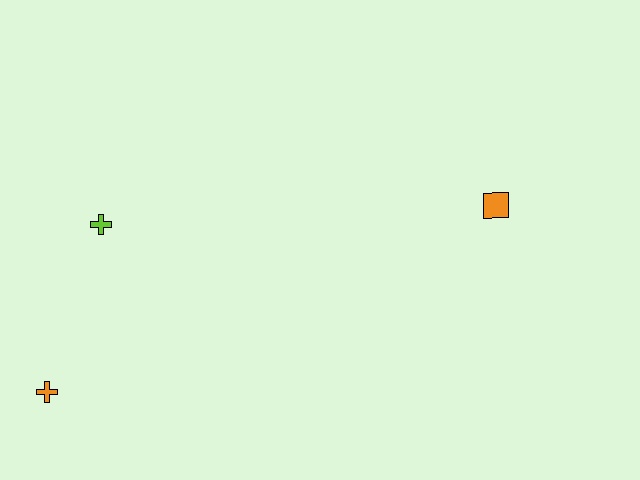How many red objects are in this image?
There are no red objects.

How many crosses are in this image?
There are 2 crosses.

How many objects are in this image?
There are 3 objects.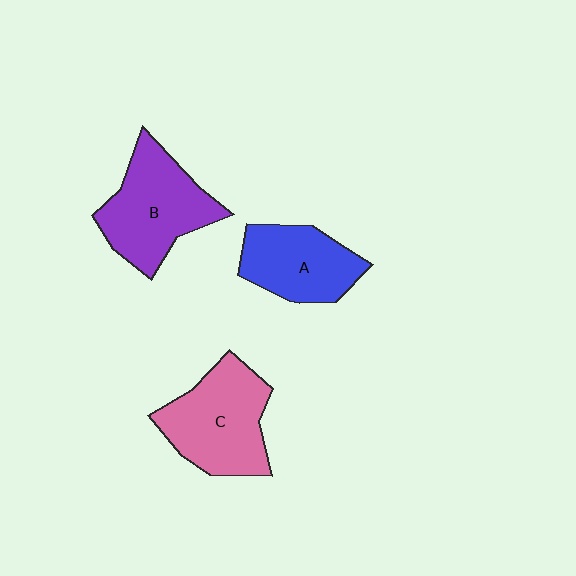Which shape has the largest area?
Shape C (pink).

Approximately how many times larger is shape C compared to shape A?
Approximately 1.3 times.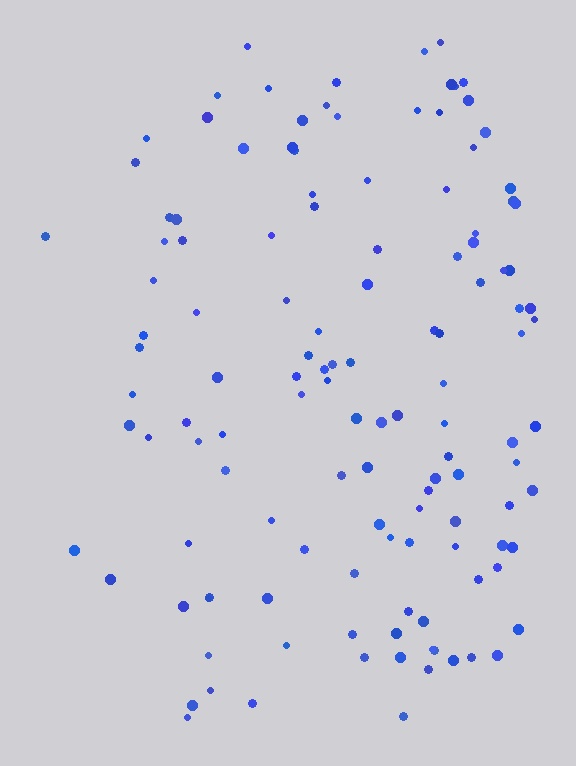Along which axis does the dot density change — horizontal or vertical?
Horizontal.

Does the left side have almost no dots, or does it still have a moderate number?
Still a moderate number, just noticeably fewer than the right.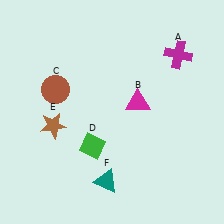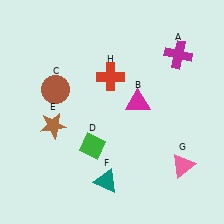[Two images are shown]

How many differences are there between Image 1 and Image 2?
There are 2 differences between the two images.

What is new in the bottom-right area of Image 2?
A pink triangle (G) was added in the bottom-right area of Image 2.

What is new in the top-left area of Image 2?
A red cross (H) was added in the top-left area of Image 2.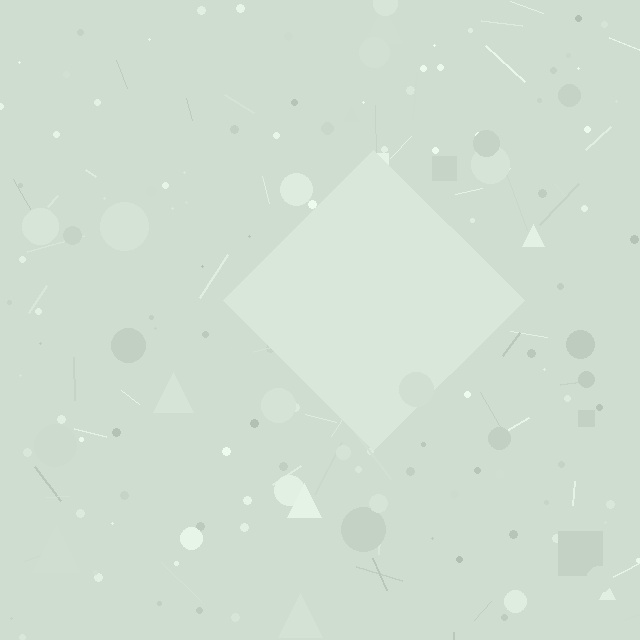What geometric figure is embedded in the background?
A diamond is embedded in the background.